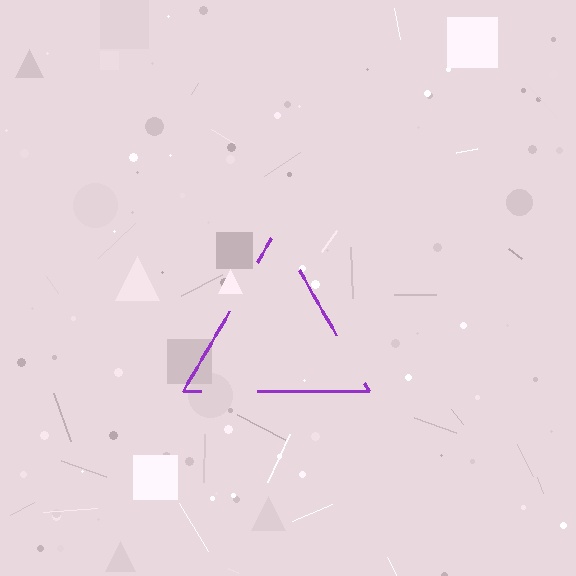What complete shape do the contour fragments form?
The contour fragments form a triangle.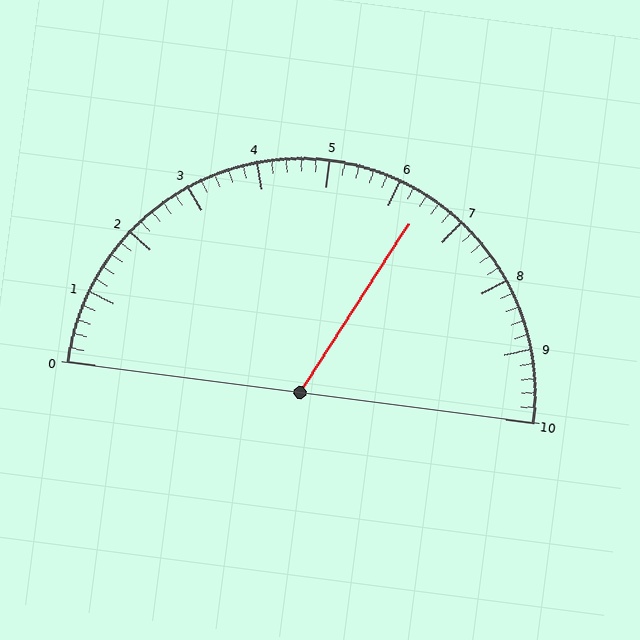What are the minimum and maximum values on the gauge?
The gauge ranges from 0 to 10.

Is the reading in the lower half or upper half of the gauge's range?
The reading is in the upper half of the range (0 to 10).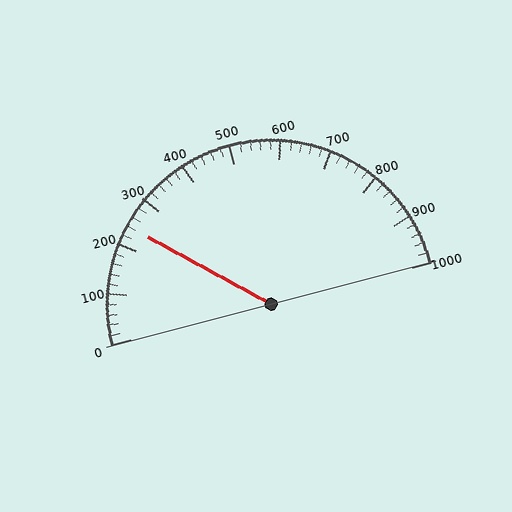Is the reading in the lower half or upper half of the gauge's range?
The reading is in the lower half of the range (0 to 1000).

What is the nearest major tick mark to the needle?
The nearest major tick mark is 200.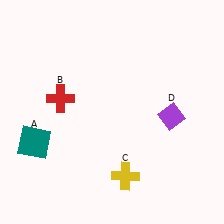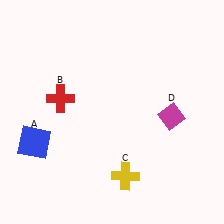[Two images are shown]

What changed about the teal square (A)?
In Image 1, A is teal. In Image 2, it changed to blue.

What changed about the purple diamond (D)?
In Image 1, D is purple. In Image 2, it changed to magenta.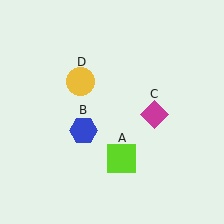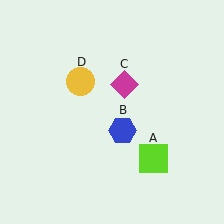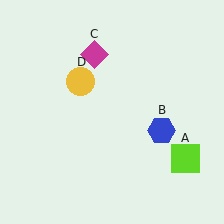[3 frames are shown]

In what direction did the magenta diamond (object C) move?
The magenta diamond (object C) moved up and to the left.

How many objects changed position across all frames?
3 objects changed position: lime square (object A), blue hexagon (object B), magenta diamond (object C).